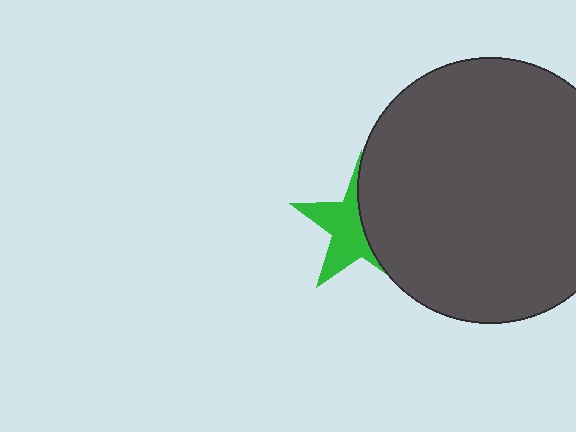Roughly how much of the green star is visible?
About half of it is visible (roughly 52%).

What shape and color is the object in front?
The object in front is a dark gray circle.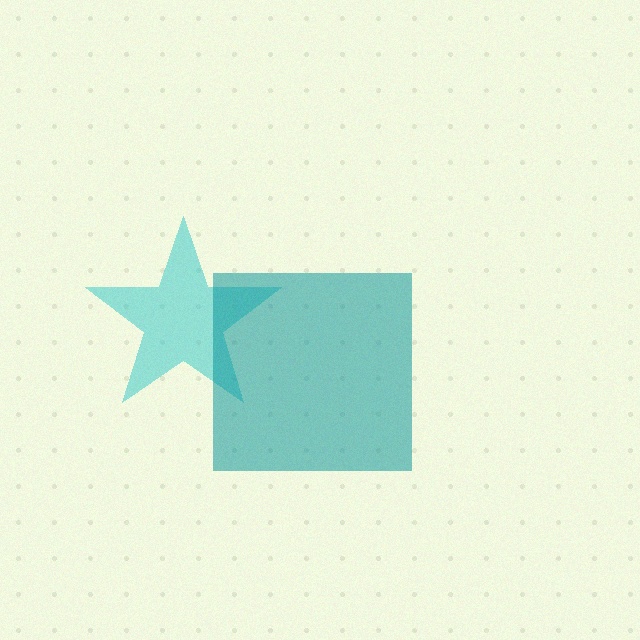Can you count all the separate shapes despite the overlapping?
Yes, there are 2 separate shapes.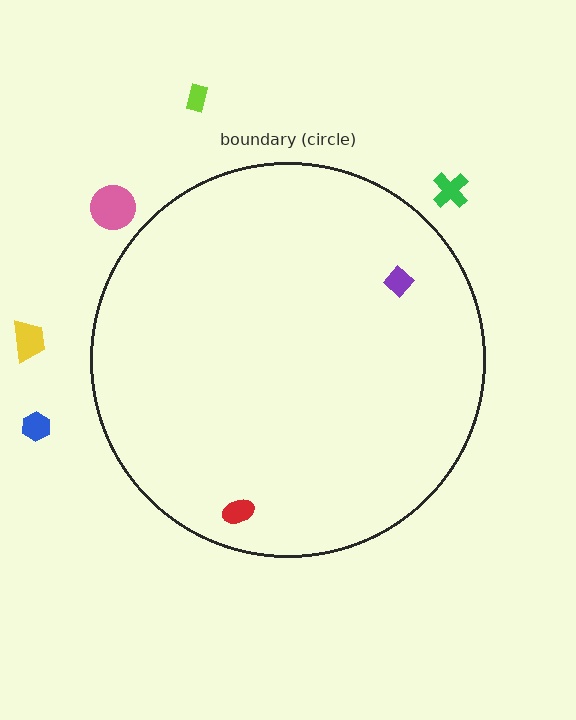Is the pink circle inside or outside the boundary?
Outside.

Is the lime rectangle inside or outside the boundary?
Outside.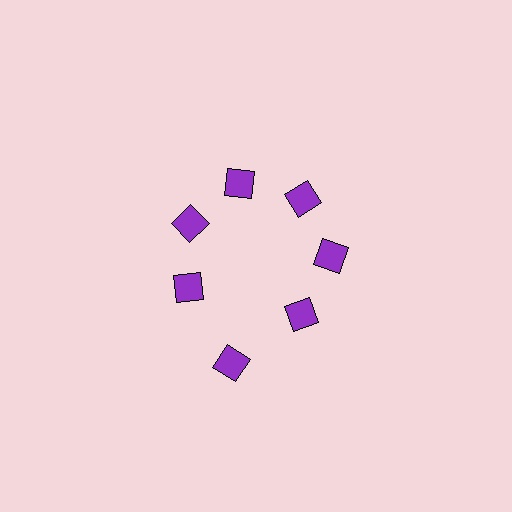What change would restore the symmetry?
The symmetry would be restored by moving it inward, back onto the ring so that all 7 diamonds sit at equal angles and equal distance from the center.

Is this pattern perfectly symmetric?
No. The 7 purple diamonds are arranged in a ring, but one element near the 6 o'clock position is pushed outward from the center, breaking the 7-fold rotational symmetry.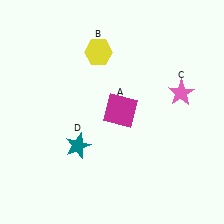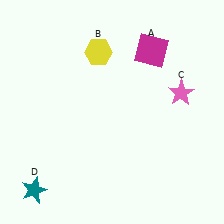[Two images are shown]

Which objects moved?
The objects that moved are: the magenta square (A), the teal star (D).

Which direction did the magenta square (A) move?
The magenta square (A) moved up.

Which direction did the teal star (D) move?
The teal star (D) moved down.